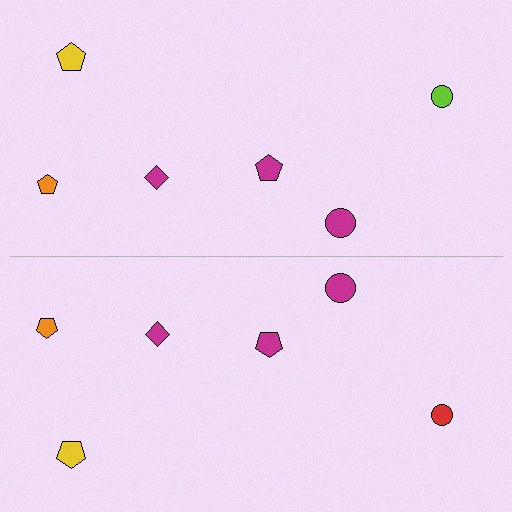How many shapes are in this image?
There are 12 shapes in this image.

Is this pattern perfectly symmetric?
No, the pattern is not perfectly symmetric. The red circle on the bottom side breaks the symmetry — its mirror counterpart is lime.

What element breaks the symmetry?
The red circle on the bottom side breaks the symmetry — its mirror counterpart is lime.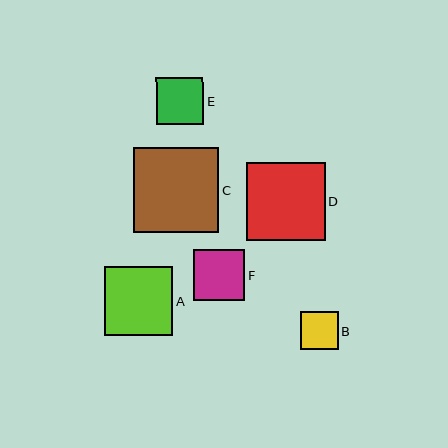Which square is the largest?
Square C is the largest with a size of approximately 85 pixels.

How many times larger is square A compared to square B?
Square A is approximately 1.8 times the size of square B.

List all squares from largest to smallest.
From largest to smallest: C, D, A, F, E, B.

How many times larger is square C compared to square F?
Square C is approximately 1.6 times the size of square F.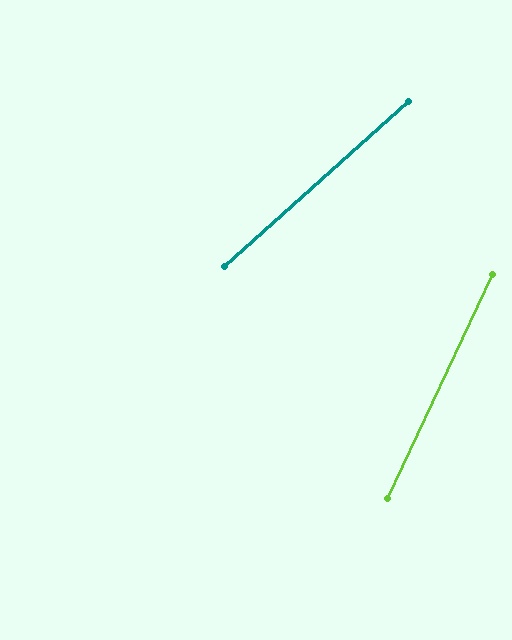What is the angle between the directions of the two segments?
Approximately 23 degrees.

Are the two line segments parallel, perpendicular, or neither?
Neither parallel nor perpendicular — they differ by about 23°.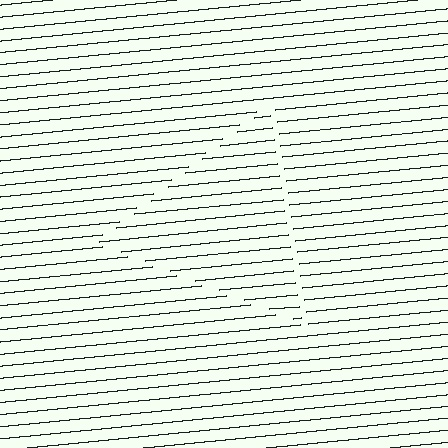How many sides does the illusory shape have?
3 sides — the line-ends trace a triangle.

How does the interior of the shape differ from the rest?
The interior of the shape contains the same grating, shifted by half a period — the contour is defined by the phase discontinuity where line-ends from the inner and outer gratings abut.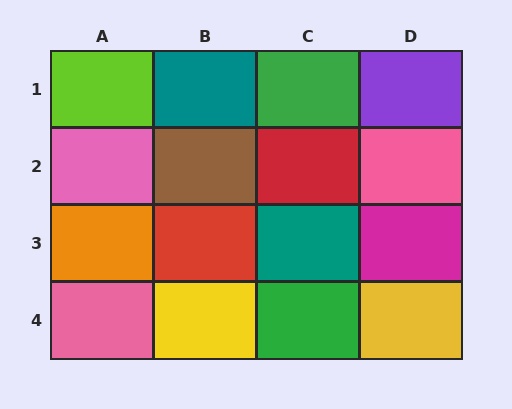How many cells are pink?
3 cells are pink.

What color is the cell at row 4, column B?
Yellow.